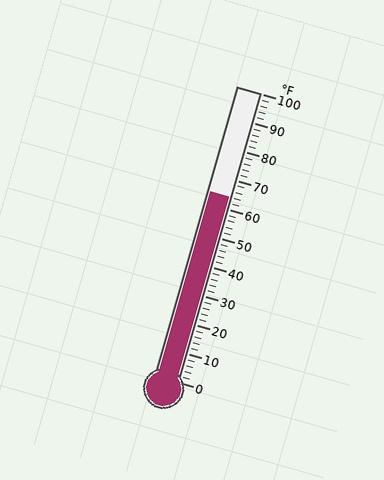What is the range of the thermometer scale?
The thermometer scale ranges from 0°F to 100°F.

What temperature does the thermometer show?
The thermometer shows approximately 64°F.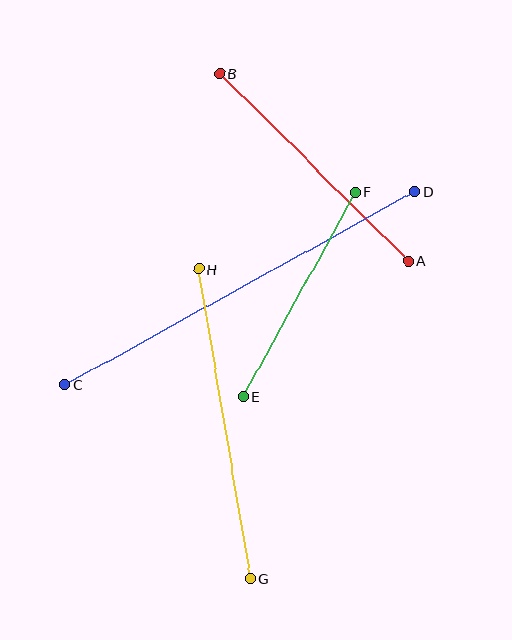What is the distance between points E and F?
The distance is approximately 233 pixels.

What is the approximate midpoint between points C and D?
The midpoint is at approximately (240, 288) pixels.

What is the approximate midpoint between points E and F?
The midpoint is at approximately (300, 295) pixels.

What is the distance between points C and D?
The distance is approximately 400 pixels.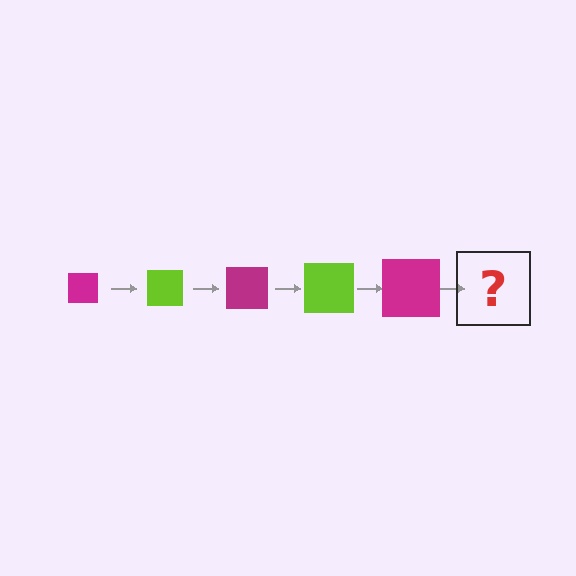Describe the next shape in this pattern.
It should be a lime square, larger than the previous one.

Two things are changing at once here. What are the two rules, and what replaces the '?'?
The two rules are that the square grows larger each step and the color cycles through magenta and lime. The '?' should be a lime square, larger than the previous one.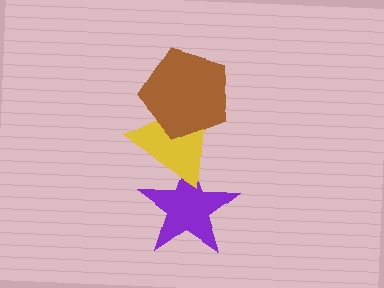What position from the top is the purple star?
The purple star is 3rd from the top.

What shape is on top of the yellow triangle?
The brown pentagon is on top of the yellow triangle.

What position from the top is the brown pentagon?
The brown pentagon is 1st from the top.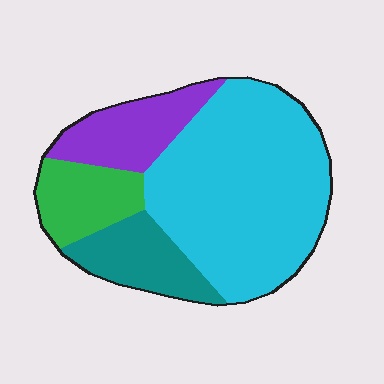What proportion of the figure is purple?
Purple takes up less than a quarter of the figure.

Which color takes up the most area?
Cyan, at roughly 55%.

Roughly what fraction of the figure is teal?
Teal covers 15% of the figure.